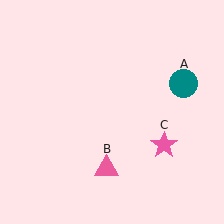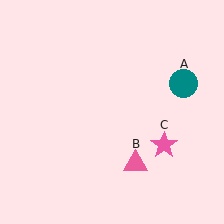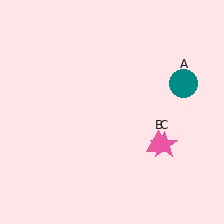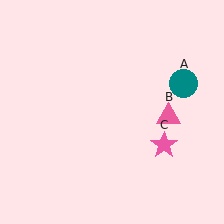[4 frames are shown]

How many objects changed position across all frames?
1 object changed position: pink triangle (object B).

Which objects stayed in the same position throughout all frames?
Teal circle (object A) and pink star (object C) remained stationary.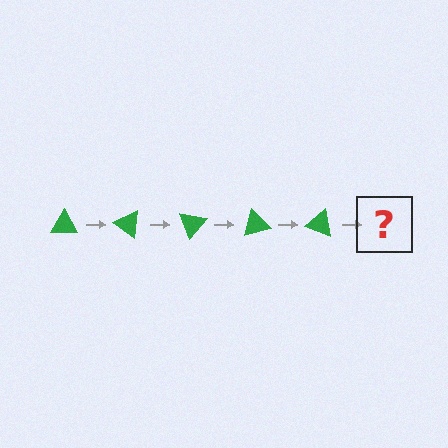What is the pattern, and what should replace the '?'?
The pattern is that the triangle rotates 35 degrees each step. The '?' should be a green triangle rotated 175 degrees.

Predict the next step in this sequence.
The next step is a green triangle rotated 175 degrees.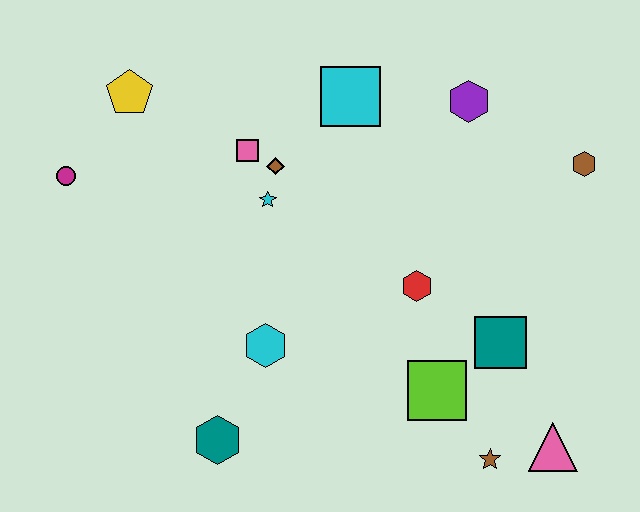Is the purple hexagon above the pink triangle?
Yes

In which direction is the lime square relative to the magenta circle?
The lime square is to the right of the magenta circle.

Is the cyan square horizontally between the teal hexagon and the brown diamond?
No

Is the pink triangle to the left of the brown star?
No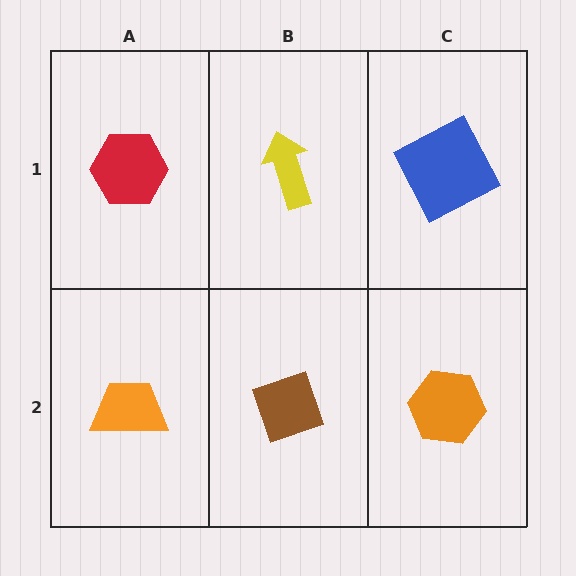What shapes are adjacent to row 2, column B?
A yellow arrow (row 1, column B), an orange trapezoid (row 2, column A), an orange hexagon (row 2, column C).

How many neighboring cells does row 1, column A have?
2.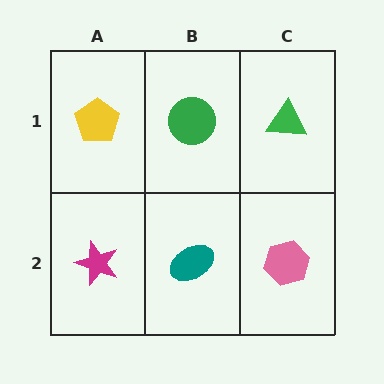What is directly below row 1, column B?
A teal ellipse.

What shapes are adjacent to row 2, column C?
A green triangle (row 1, column C), a teal ellipse (row 2, column B).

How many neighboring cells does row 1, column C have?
2.